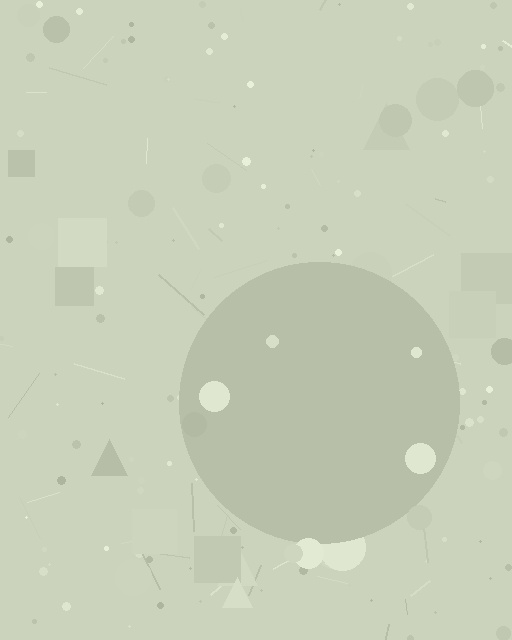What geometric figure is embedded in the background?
A circle is embedded in the background.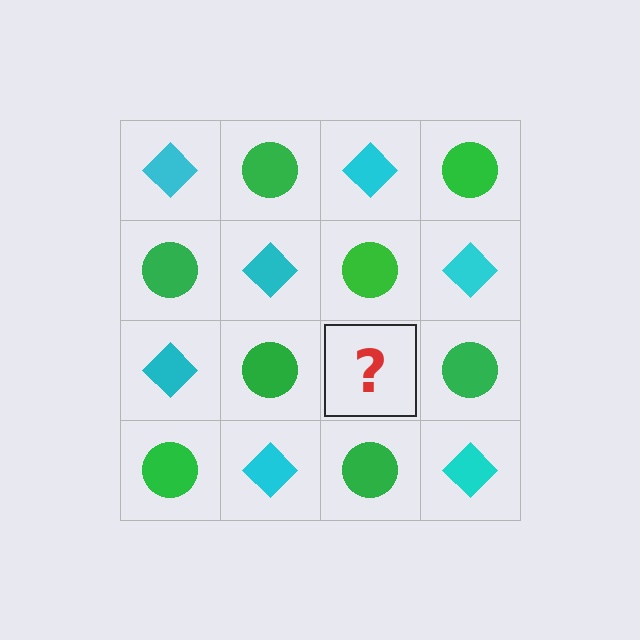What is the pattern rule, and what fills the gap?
The rule is that it alternates cyan diamond and green circle in a checkerboard pattern. The gap should be filled with a cyan diamond.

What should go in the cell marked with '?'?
The missing cell should contain a cyan diamond.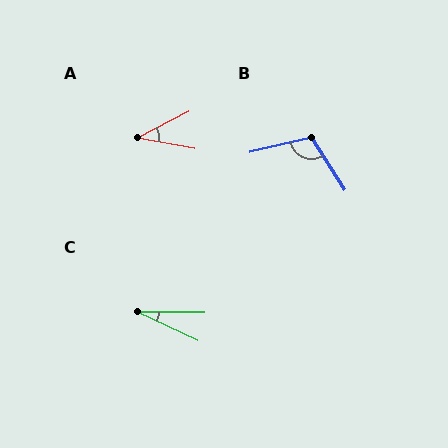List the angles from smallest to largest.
C (25°), A (38°), B (109°).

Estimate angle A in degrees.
Approximately 38 degrees.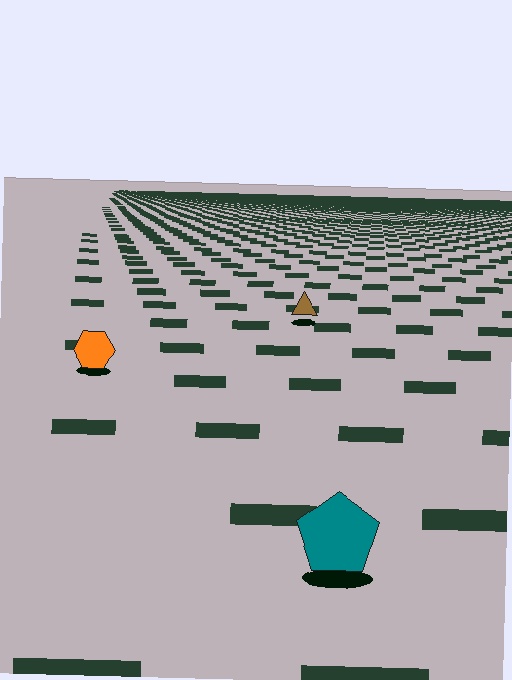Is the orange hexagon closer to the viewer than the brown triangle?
Yes. The orange hexagon is closer — you can tell from the texture gradient: the ground texture is coarser near it.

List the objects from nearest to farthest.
From nearest to farthest: the teal pentagon, the orange hexagon, the brown triangle.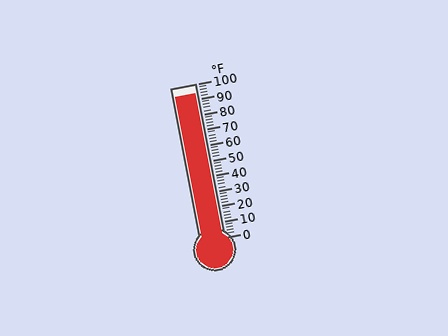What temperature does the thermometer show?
The thermometer shows approximately 94°F.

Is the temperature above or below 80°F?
The temperature is above 80°F.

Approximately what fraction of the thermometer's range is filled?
The thermometer is filled to approximately 95% of its range.